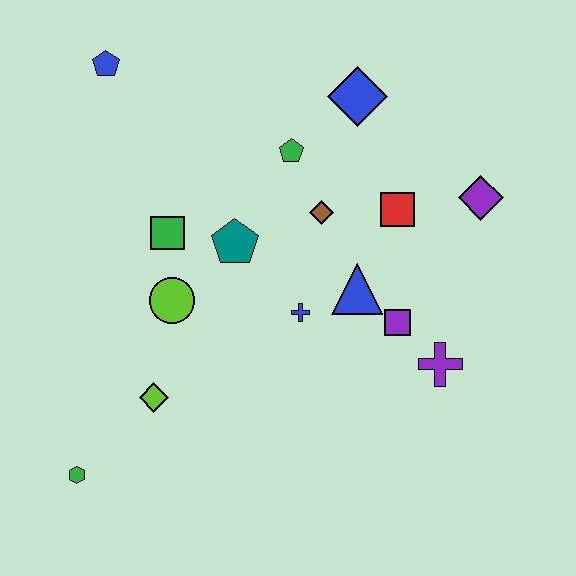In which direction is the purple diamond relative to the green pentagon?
The purple diamond is to the right of the green pentagon.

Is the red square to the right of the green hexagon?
Yes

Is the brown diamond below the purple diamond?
Yes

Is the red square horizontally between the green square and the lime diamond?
No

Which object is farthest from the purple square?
The blue pentagon is farthest from the purple square.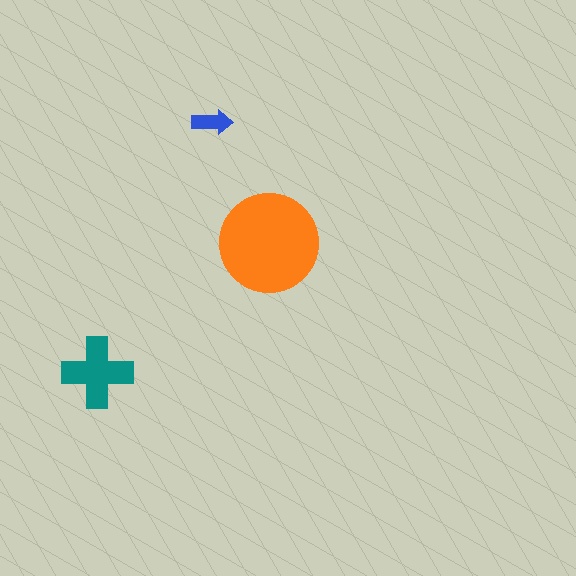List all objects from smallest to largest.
The blue arrow, the teal cross, the orange circle.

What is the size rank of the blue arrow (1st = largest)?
3rd.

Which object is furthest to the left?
The teal cross is leftmost.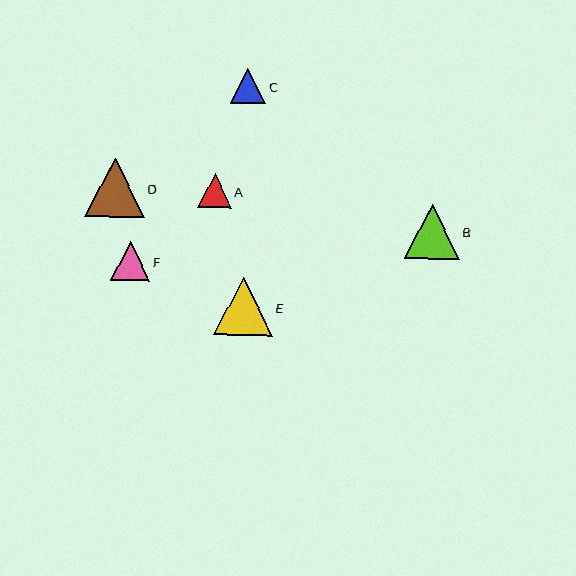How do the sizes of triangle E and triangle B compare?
Triangle E and triangle B are approximately the same size.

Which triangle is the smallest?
Triangle A is the smallest with a size of approximately 34 pixels.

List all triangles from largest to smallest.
From largest to smallest: D, E, B, F, C, A.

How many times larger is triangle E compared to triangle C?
Triangle E is approximately 1.6 times the size of triangle C.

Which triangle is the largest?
Triangle D is the largest with a size of approximately 59 pixels.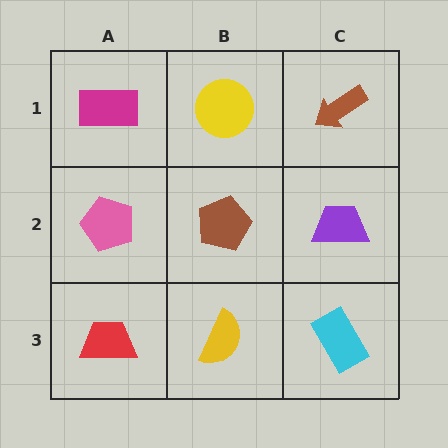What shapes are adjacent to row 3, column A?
A pink pentagon (row 2, column A), a yellow semicircle (row 3, column B).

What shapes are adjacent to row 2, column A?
A magenta rectangle (row 1, column A), a red trapezoid (row 3, column A), a brown pentagon (row 2, column B).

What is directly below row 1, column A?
A pink pentagon.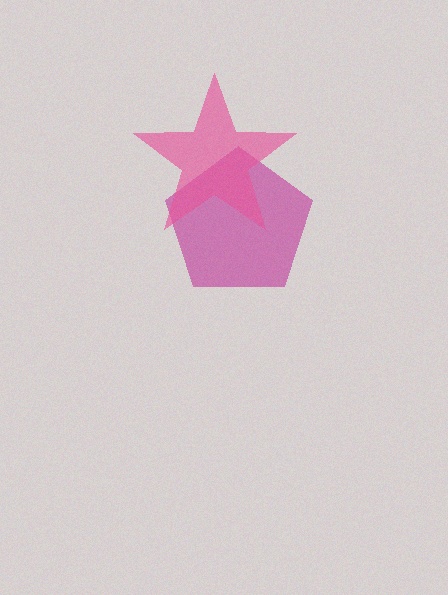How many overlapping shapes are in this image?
There are 2 overlapping shapes in the image.